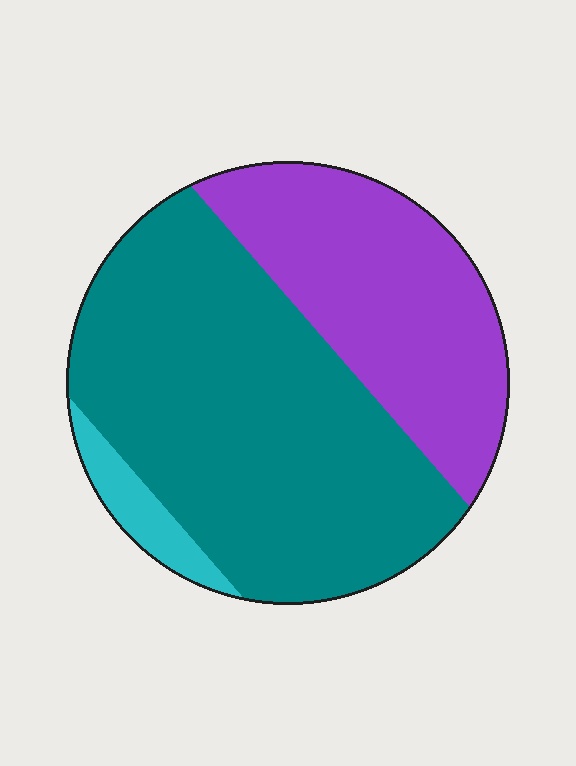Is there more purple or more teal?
Teal.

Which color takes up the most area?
Teal, at roughly 60%.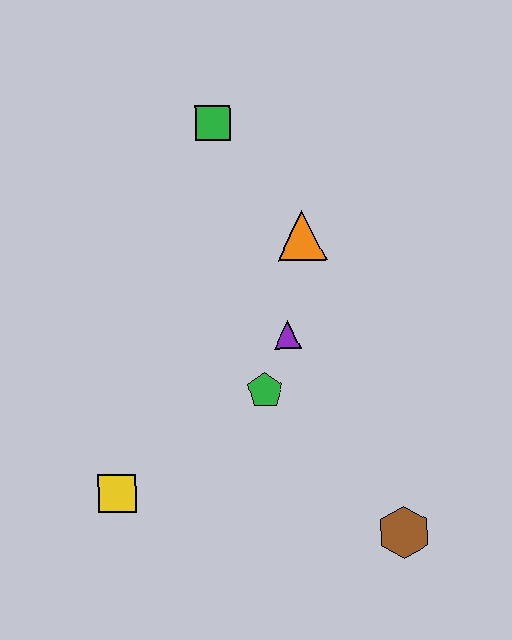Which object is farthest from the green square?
The brown hexagon is farthest from the green square.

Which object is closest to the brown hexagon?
The green pentagon is closest to the brown hexagon.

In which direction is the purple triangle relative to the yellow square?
The purple triangle is to the right of the yellow square.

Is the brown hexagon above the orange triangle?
No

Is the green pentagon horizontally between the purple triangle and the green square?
Yes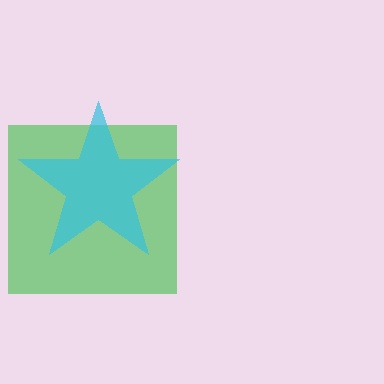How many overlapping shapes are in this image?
There are 2 overlapping shapes in the image.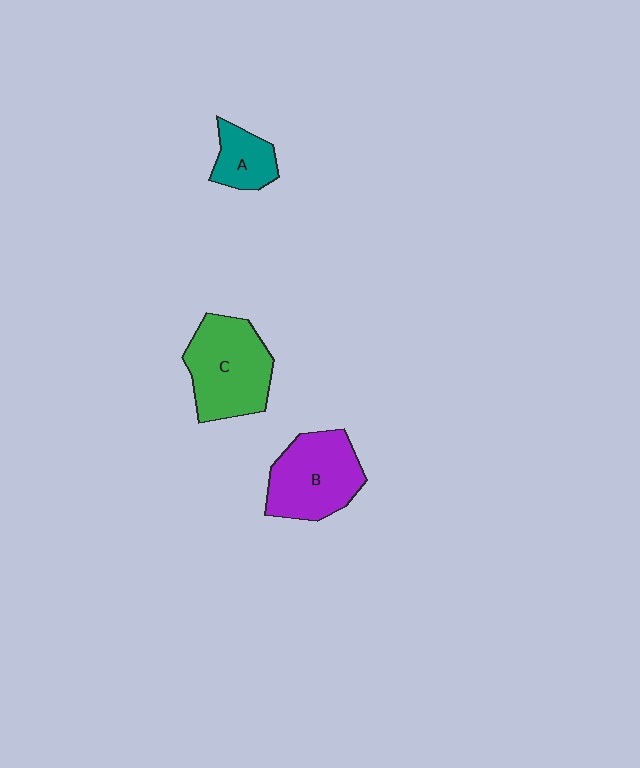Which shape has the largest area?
Shape C (green).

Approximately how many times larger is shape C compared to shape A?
Approximately 2.2 times.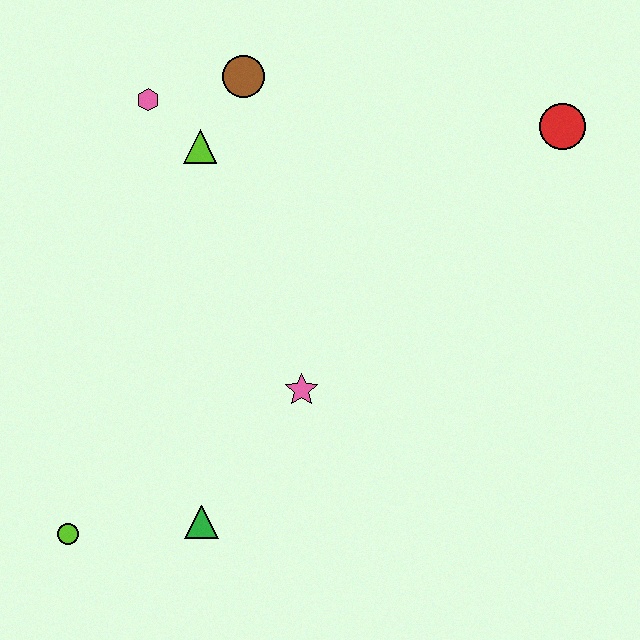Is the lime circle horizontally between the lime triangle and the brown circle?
No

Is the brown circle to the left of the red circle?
Yes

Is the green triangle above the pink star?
No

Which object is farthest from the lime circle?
The red circle is farthest from the lime circle.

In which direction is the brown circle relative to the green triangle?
The brown circle is above the green triangle.